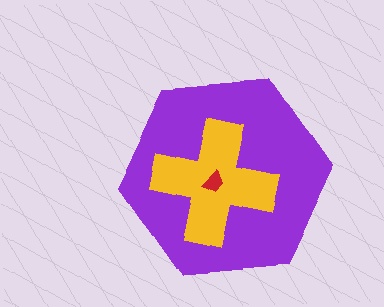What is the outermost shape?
The purple hexagon.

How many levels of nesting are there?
3.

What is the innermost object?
The red trapezoid.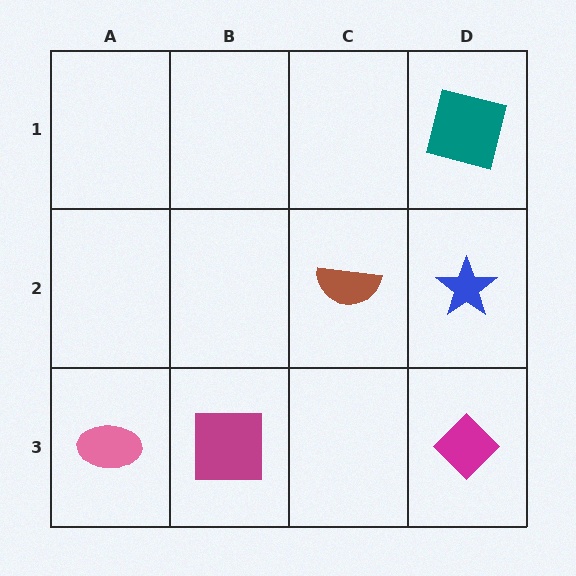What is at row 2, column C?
A brown semicircle.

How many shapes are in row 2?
2 shapes.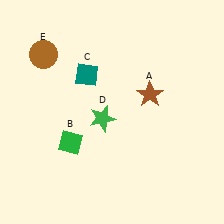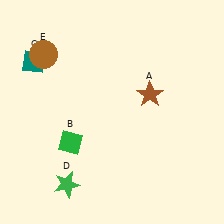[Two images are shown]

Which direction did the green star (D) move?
The green star (D) moved down.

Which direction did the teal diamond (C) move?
The teal diamond (C) moved left.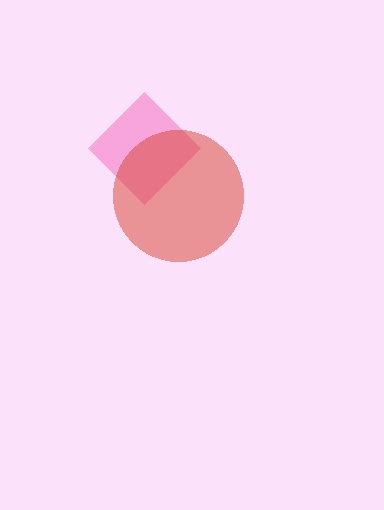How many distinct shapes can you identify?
There are 2 distinct shapes: a pink diamond, a red circle.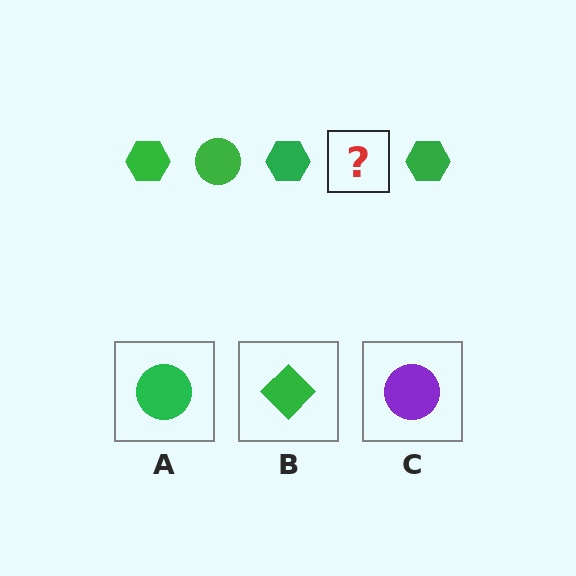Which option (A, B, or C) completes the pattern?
A.